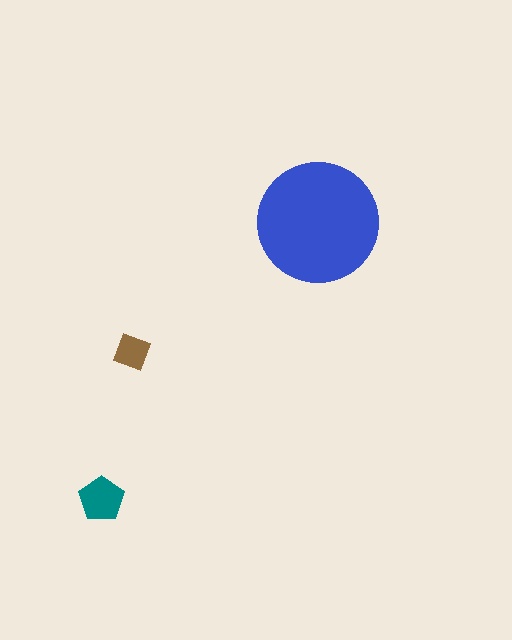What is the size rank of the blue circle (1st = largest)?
1st.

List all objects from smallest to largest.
The brown diamond, the teal pentagon, the blue circle.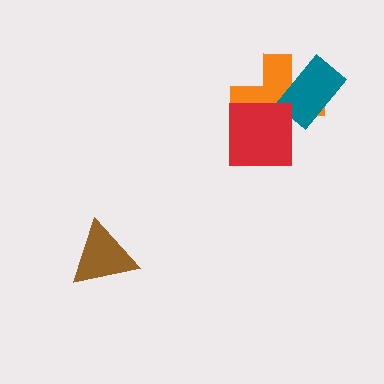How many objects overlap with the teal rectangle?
1 object overlaps with the teal rectangle.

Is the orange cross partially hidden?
Yes, it is partially covered by another shape.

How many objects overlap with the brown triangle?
0 objects overlap with the brown triangle.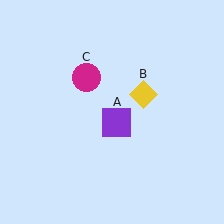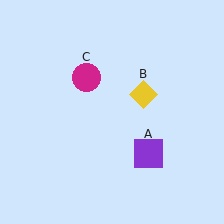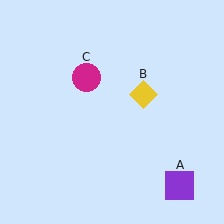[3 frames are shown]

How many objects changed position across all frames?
1 object changed position: purple square (object A).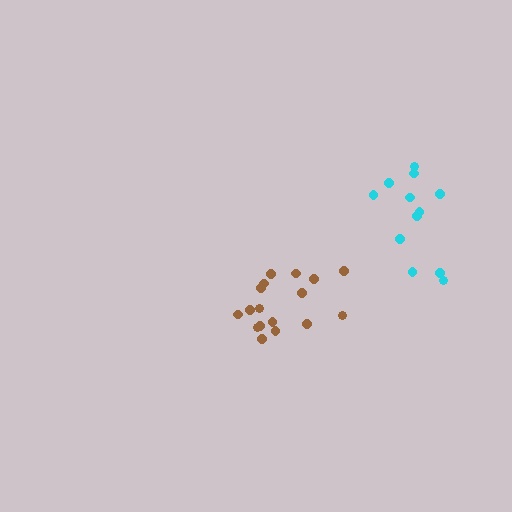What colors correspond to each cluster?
The clusters are colored: brown, cyan.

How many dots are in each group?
Group 1: 17 dots, Group 2: 12 dots (29 total).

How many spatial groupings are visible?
There are 2 spatial groupings.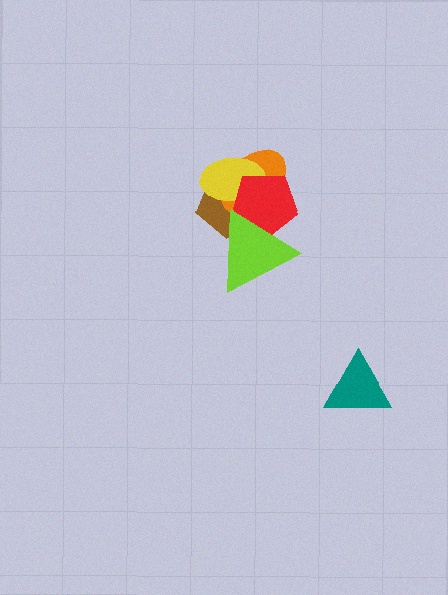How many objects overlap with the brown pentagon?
4 objects overlap with the brown pentagon.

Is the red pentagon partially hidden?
Yes, it is partially covered by another shape.